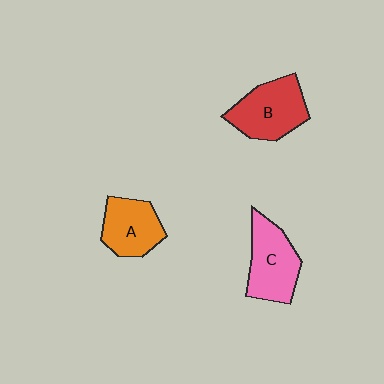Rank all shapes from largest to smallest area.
From largest to smallest: B (red), C (pink), A (orange).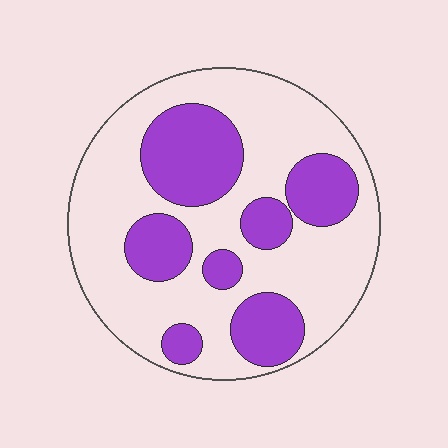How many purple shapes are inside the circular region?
7.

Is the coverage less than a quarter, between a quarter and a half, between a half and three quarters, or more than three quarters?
Between a quarter and a half.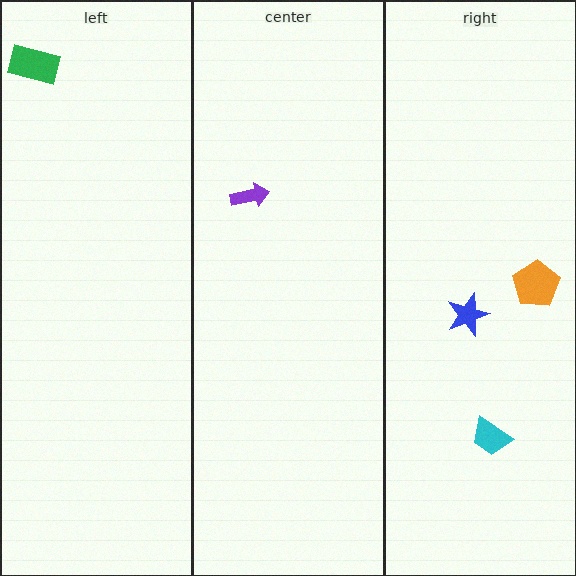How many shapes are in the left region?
1.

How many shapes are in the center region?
1.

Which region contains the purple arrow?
The center region.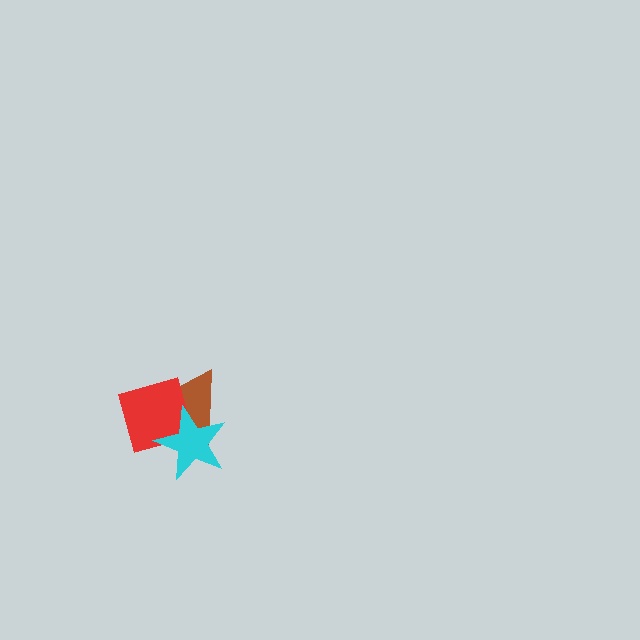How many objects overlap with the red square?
2 objects overlap with the red square.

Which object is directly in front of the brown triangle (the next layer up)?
The red square is directly in front of the brown triangle.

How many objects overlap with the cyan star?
2 objects overlap with the cyan star.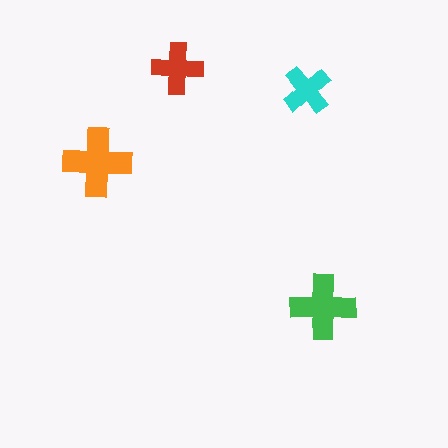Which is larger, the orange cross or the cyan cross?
The orange one.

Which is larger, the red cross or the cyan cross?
The red one.